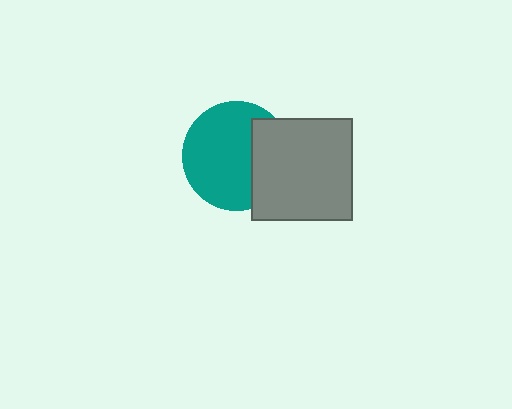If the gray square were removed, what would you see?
You would see the complete teal circle.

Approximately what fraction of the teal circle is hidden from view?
Roughly 31% of the teal circle is hidden behind the gray square.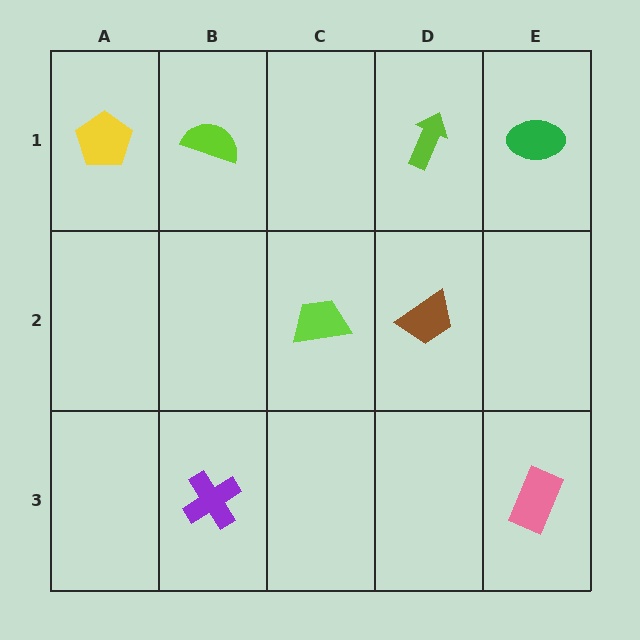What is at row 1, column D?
A lime arrow.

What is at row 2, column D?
A brown trapezoid.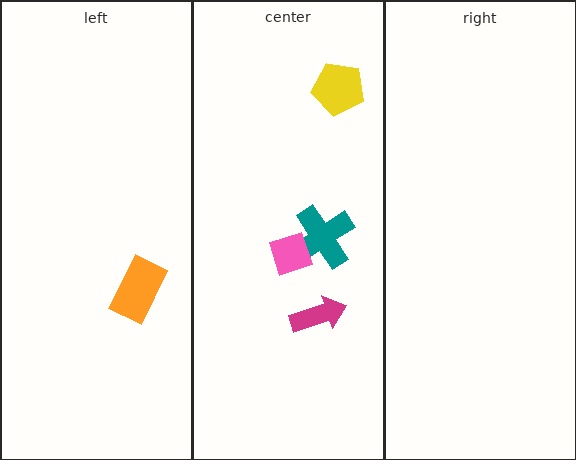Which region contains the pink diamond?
The center region.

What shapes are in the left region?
The orange rectangle.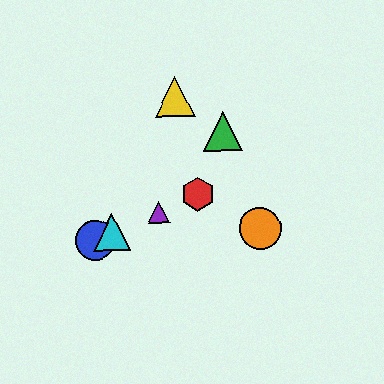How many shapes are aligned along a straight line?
4 shapes (the red hexagon, the blue circle, the purple triangle, the cyan triangle) are aligned along a straight line.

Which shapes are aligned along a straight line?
The red hexagon, the blue circle, the purple triangle, the cyan triangle are aligned along a straight line.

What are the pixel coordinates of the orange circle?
The orange circle is at (260, 229).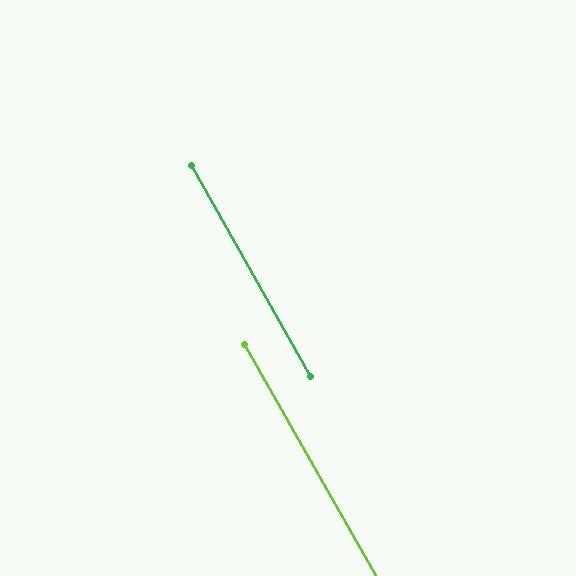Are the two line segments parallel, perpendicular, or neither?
Parallel — their directions differ by only 0.4°.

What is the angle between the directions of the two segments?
Approximately 0 degrees.